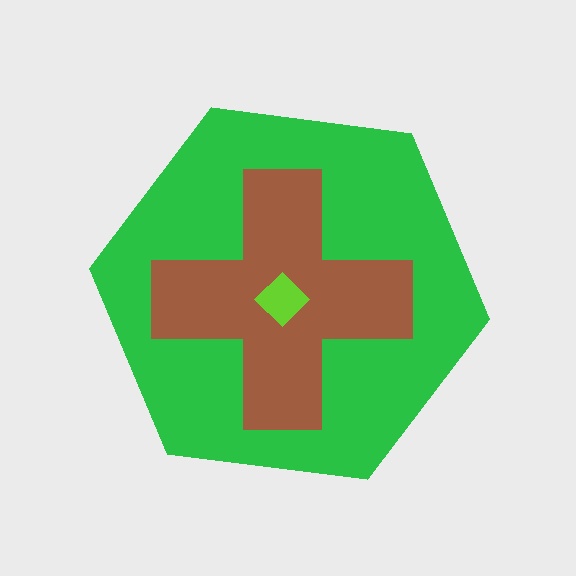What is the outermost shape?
The green hexagon.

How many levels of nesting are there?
3.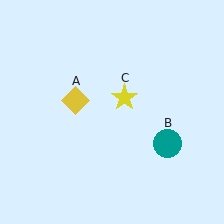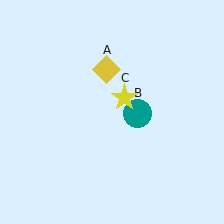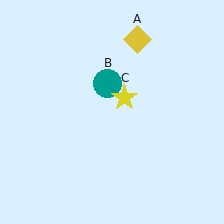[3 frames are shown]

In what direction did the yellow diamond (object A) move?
The yellow diamond (object A) moved up and to the right.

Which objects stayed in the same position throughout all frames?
Yellow star (object C) remained stationary.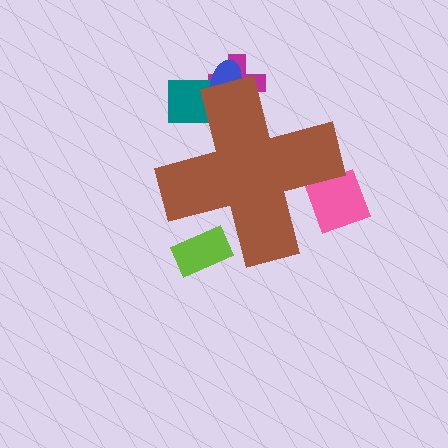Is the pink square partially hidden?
Yes, the pink square is partially hidden behind the brown cross.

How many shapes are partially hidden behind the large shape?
5 shapes are partially hidden.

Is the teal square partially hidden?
Yes, the teal square is partially hidden behind the brown cross.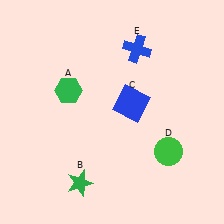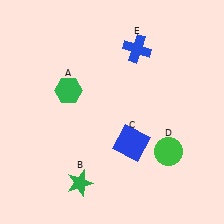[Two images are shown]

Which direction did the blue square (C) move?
The blue square (C) moved down.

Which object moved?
The blue square (C) moved down.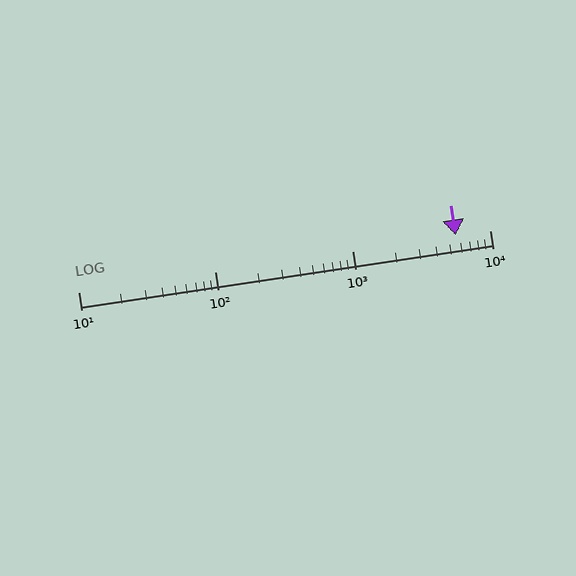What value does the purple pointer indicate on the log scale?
The pointer indicates approximately 5600.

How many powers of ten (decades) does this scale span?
The scale spans 3 decades, from 10 to 10000.